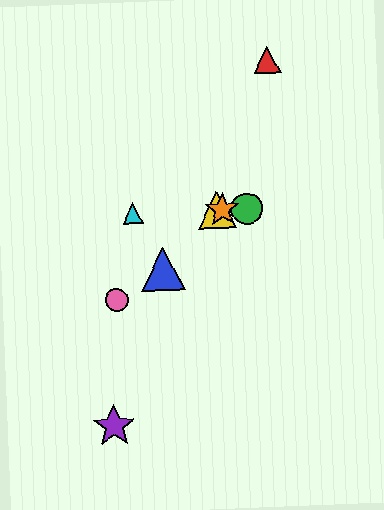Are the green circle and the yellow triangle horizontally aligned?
Yes, both are at y≈209.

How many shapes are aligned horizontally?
4 shapes (the green circle, the yellow triangle, the orange star, the cyan triangle) are aligned horizontally.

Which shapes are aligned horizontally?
The green circle, the yellow triangle, the orange star, the cyan triangle are aligned horizontally.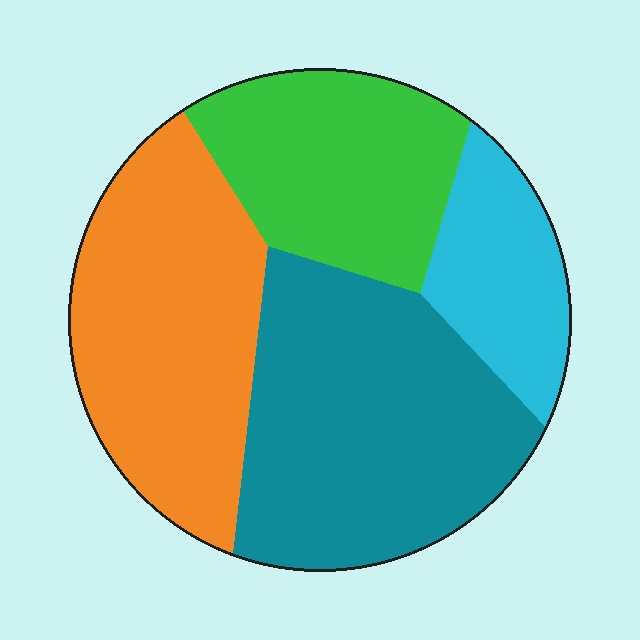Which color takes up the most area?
Teal, at roughly 35%.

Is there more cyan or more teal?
Teal.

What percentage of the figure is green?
Green takes up about one fifth (1/5) of the figure.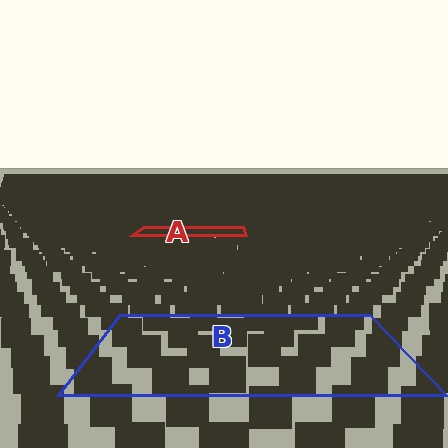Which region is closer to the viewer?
Region B is closer. The texture elements there are larger and more spread out.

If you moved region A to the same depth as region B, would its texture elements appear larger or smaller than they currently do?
They would appear larger. At a closer depth, the same texture elements are projected at a bigger on-screen size.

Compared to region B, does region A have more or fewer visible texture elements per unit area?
Region A has more texture elements per unit area — they are packed more densely because it is farther away.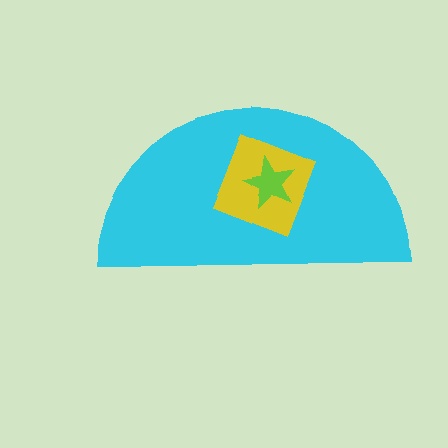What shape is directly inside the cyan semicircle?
The yellow diamond.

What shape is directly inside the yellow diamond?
The lime star.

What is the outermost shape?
The cyan semicircle.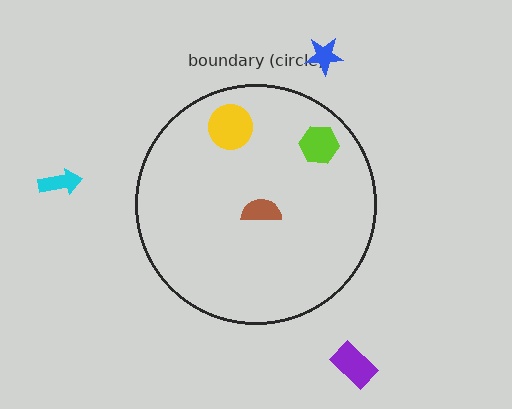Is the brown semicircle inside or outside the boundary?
Inside.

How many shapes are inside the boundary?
3 inside, 3 outside.